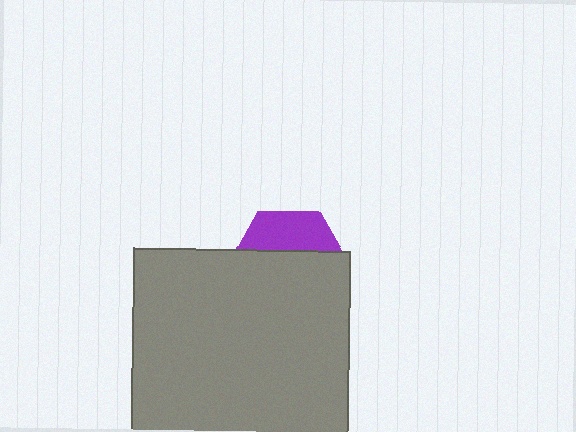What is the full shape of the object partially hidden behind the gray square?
The partially hidden object is a purple hexagon.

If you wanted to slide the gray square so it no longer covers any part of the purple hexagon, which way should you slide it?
Slide it down — that is the most direct way to separate the two shapes.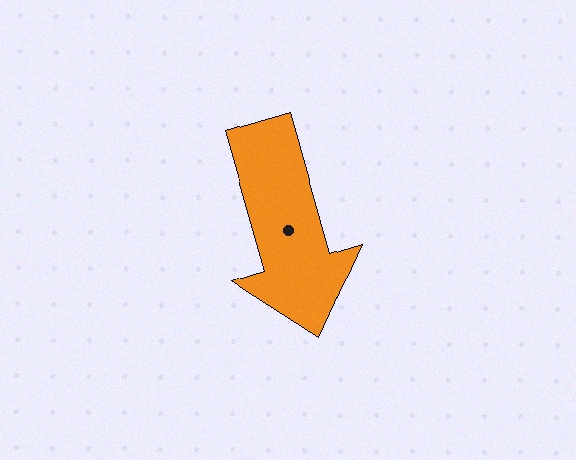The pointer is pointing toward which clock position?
Roughly 5 o'clock.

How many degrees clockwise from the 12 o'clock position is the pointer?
Approximately 164 degrees.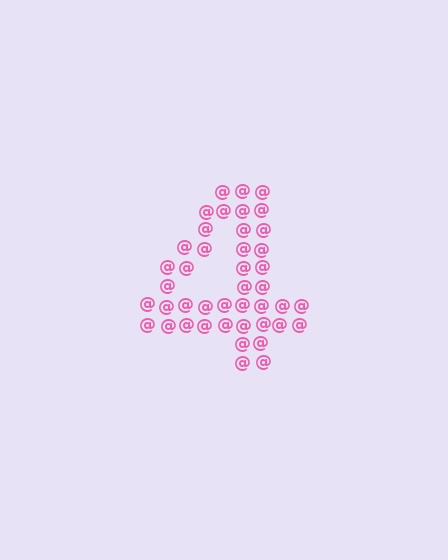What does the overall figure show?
The overall figure shows the digit 4.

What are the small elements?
The small elements are at signs.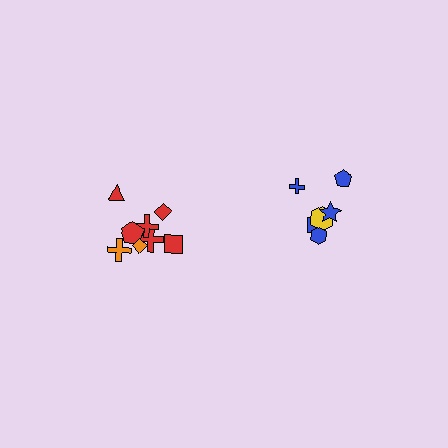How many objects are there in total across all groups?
There are 14 objects.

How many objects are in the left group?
There are 8 objects.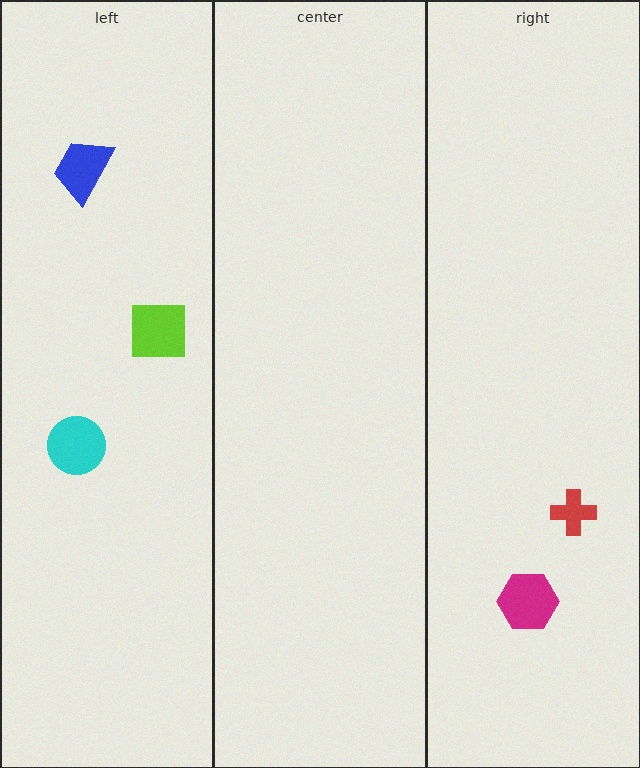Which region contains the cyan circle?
The left region.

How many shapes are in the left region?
3.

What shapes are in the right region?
The red cross, the magenta hexagon.